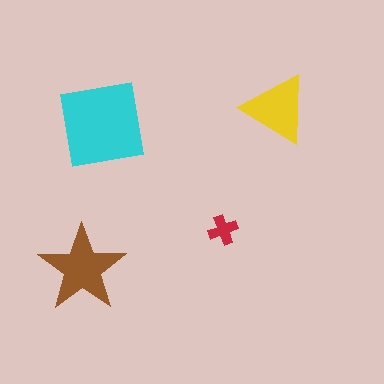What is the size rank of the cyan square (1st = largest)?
1st.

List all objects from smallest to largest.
The red cross, the yellow triangle, the brown star, the cyan square.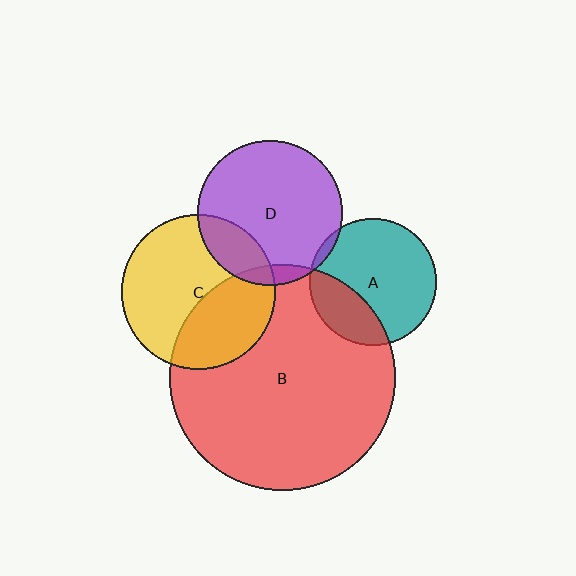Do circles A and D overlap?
Yes.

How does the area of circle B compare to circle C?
Approximately 2.1 times.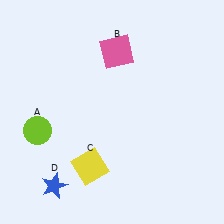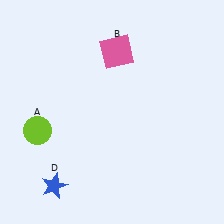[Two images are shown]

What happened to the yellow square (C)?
The yellow square (C) was removed in Image 2. It was in the bottom-left area of Image 1.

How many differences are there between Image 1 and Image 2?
There is 1 difference between the two images.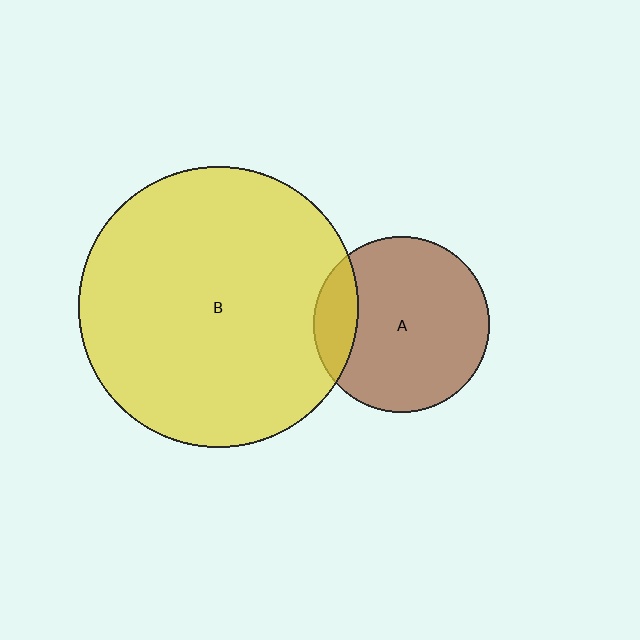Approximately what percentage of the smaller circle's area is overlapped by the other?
Approximately 15%.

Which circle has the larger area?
Circle B (yellow).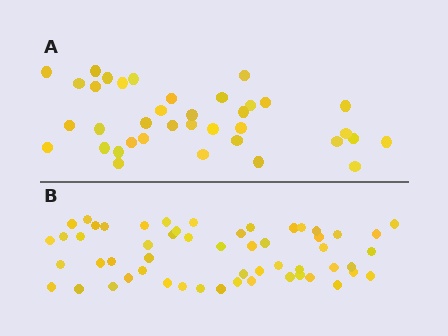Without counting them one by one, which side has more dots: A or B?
Region B (the bottom region) has more dots.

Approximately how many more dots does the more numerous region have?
Region B has approximately 20 more dots than region A.